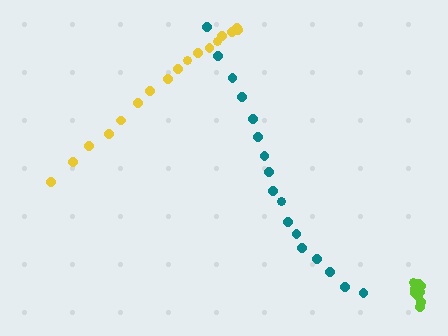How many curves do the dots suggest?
There are 3 distinct paths.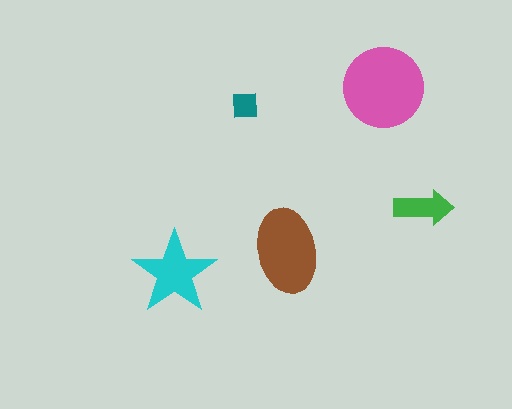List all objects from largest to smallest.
The pink circle, the brown ellipse, the cyan star, the green arrow, the teal square.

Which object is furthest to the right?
The green arrow is rightmost.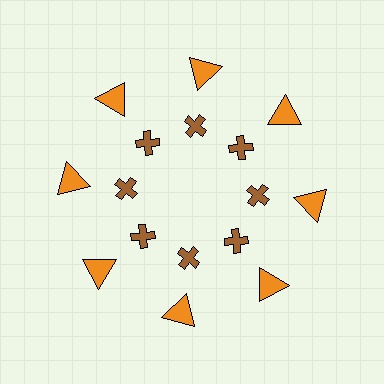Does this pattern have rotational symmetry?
Yes, this pattern has 8-fold rotational symmetry. It looks the same after rotating 45 degrees around the center.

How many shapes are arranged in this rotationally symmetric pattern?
There are 16 shapes, arranged in 8 groups of 2.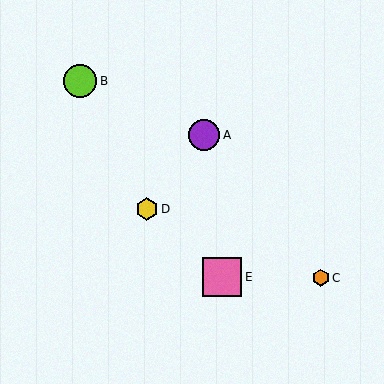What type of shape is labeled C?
Shape C is an orange hexagon.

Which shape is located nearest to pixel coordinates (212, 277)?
The pink square (labeled E) at (222, 277) is nearest to that location.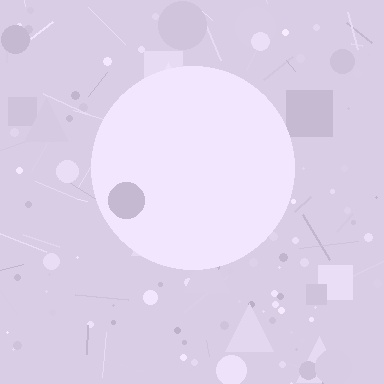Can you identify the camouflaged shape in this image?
The camouflaged shape is a circle.